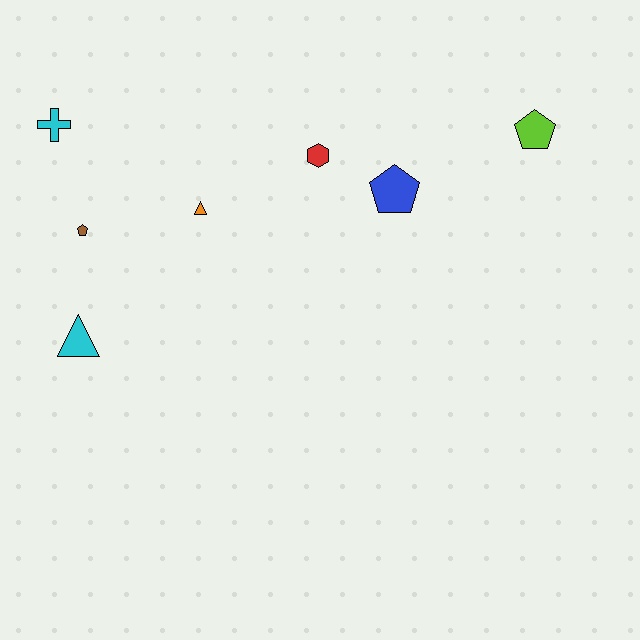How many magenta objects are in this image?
There are no magenta objects.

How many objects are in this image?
There are 7 objects.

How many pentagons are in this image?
There are 3 pentagons.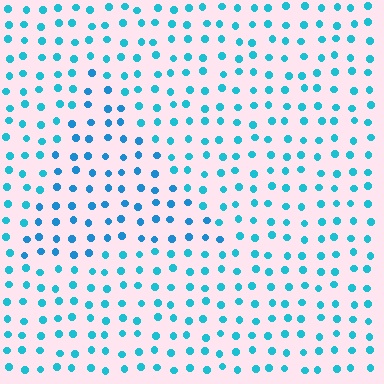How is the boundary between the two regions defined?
The boundary is defined purely by a slight shift in hue (about 18 degrees). Spacing, size, and orientation are identical on both sides.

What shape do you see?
I see a triangle.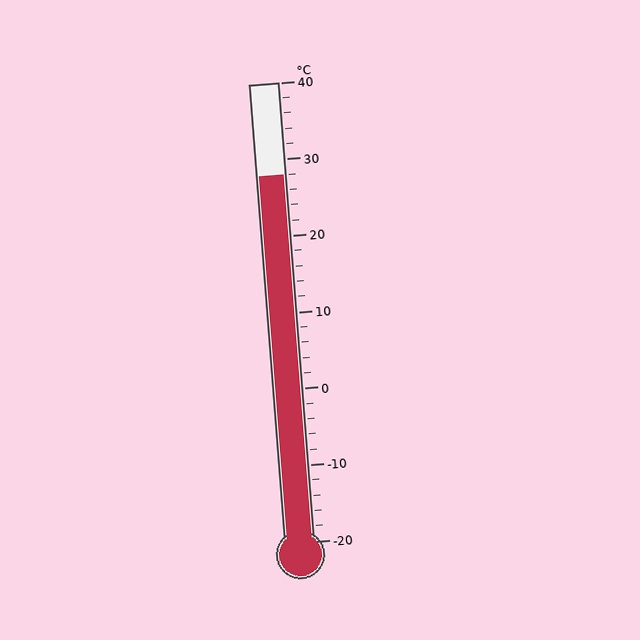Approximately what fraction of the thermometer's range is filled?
The thermometer is filled to approximately 80% of its range.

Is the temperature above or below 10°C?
The temperature is above 10°C.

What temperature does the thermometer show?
The thermometer shows approximately 28°C.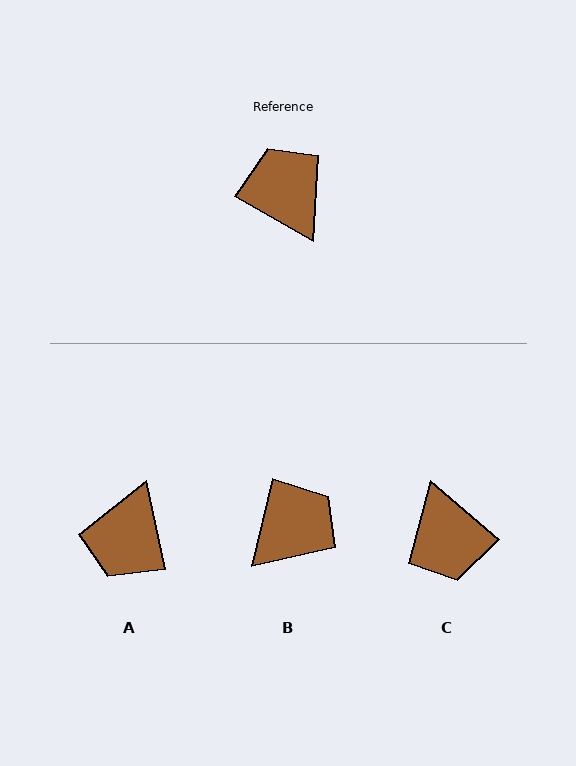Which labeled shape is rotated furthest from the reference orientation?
C, about 169 degrees away.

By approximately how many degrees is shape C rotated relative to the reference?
Approximately 169 degrees counter-clockwise.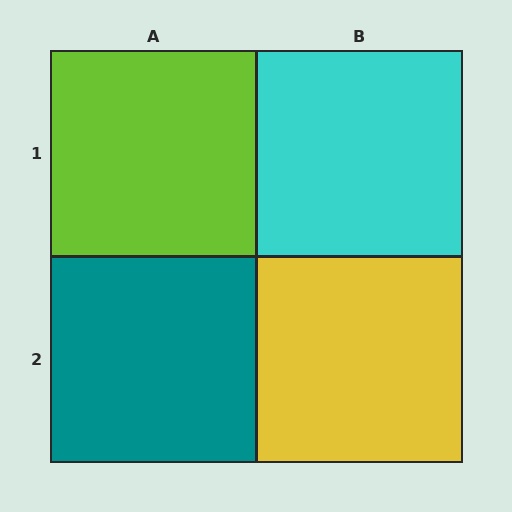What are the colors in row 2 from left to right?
Teal, yellow.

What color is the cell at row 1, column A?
Lime.